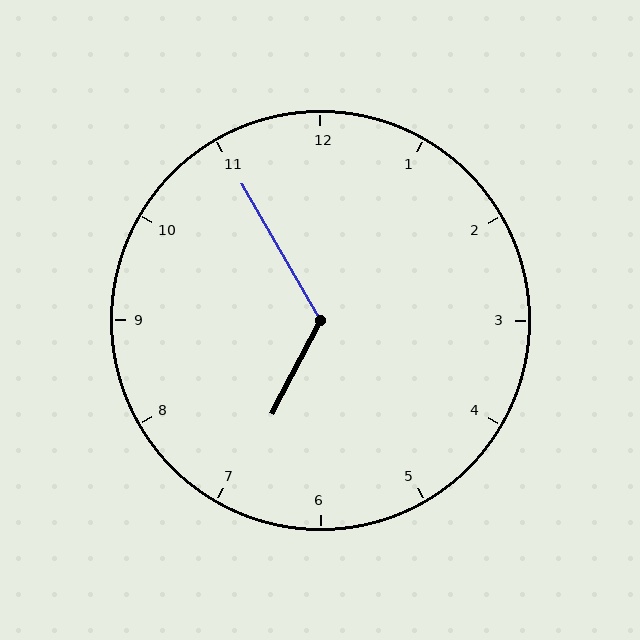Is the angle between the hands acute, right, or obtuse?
It is obtuse.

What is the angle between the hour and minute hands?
Approximately 122 degrees.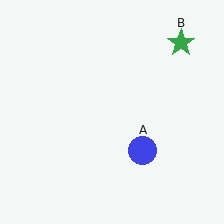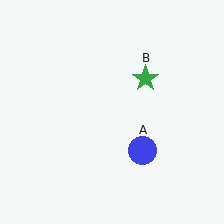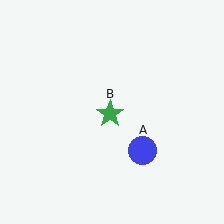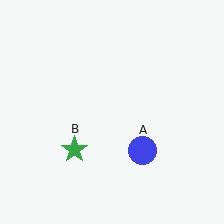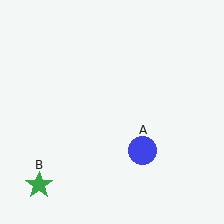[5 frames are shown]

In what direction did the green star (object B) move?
The green star (object B) moved down and to the left.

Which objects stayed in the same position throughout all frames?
Blue circle (object A) remained stationary.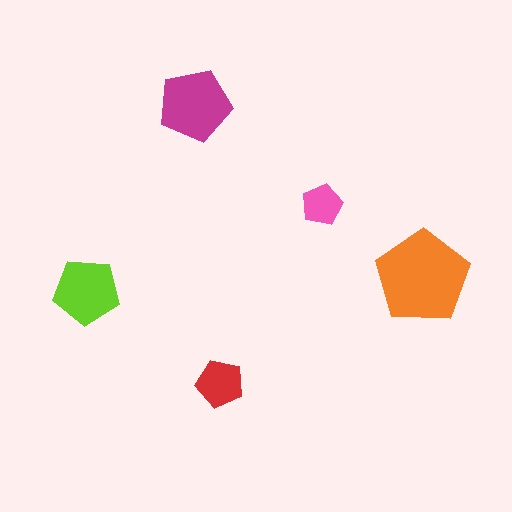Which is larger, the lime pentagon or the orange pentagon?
The orange one.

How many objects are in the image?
There are 5 objects in the image.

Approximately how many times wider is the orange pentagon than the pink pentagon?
About 2.5 times wider.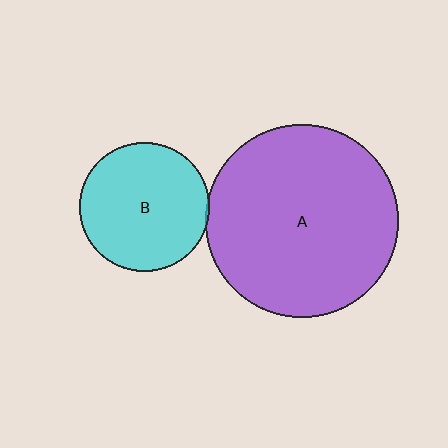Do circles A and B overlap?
Yes.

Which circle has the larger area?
Circle A (purple).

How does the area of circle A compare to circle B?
Approximately 2.2 times.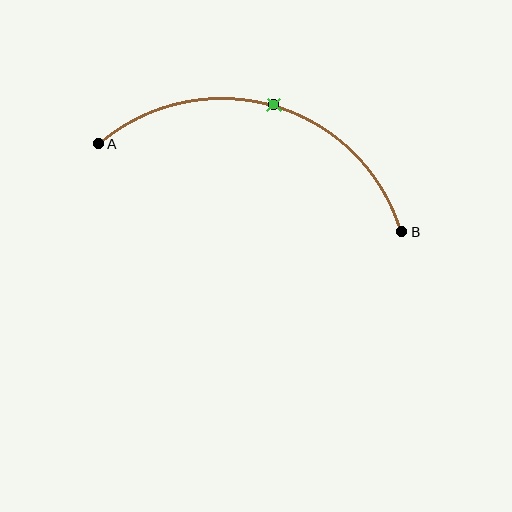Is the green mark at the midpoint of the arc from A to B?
Yes. The green mark lies on the arc at equal arc-length from both A and B — it is the arc midpoint.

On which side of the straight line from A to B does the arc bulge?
The arc bulges above the straight line connecting A and B.